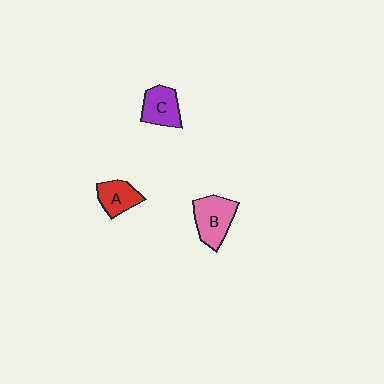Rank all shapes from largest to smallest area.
From largest to smallest: B (pink), C (purple), A (red).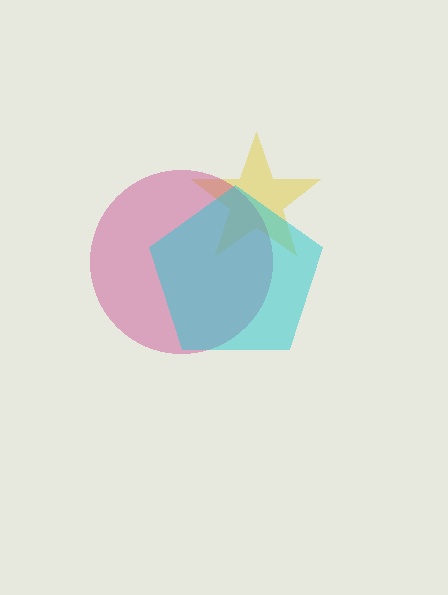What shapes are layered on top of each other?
The layered shapes are: a yellow star, a magenta circle, a cyan pentagon.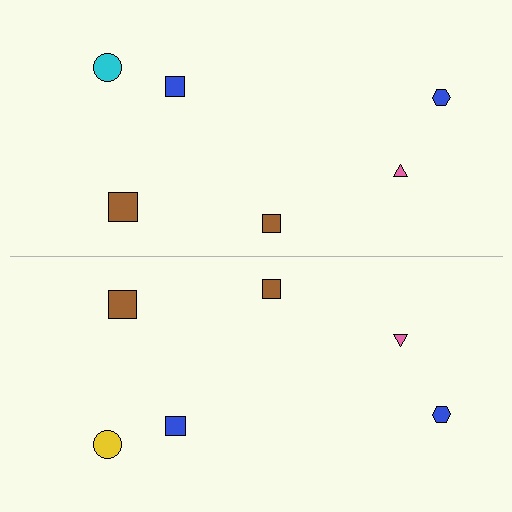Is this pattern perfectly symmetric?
No, the pattern is not perfectly symmetric. The yellow circle on the bottom side breaks the symmetry — its mirror counterpart is cyan.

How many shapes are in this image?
There are 12 shapes in this image.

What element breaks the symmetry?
The yellow circle on the bottom side breaks the symmetry — its mirror counterpart is cyan.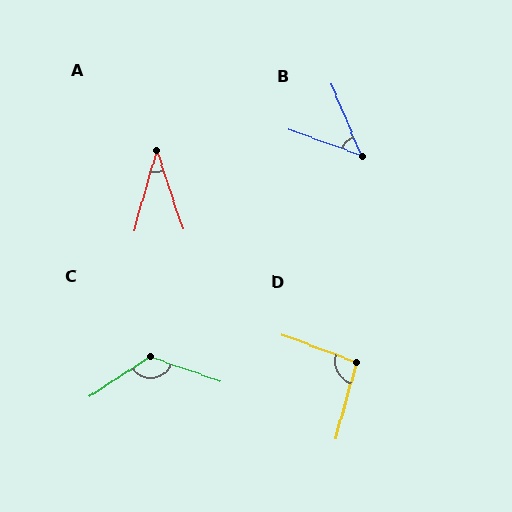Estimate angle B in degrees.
Approximately 47 degrees.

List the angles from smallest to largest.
A (35°), B (47°), D (96°), C (128°).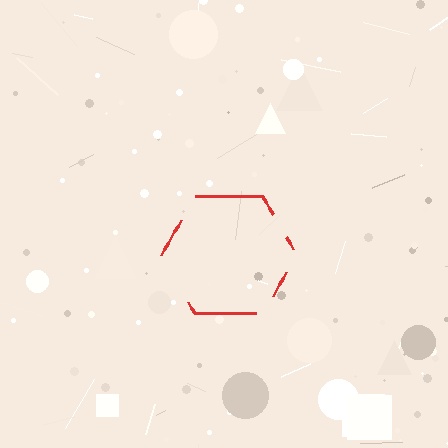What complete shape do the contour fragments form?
The contour fragments form a hexagon.